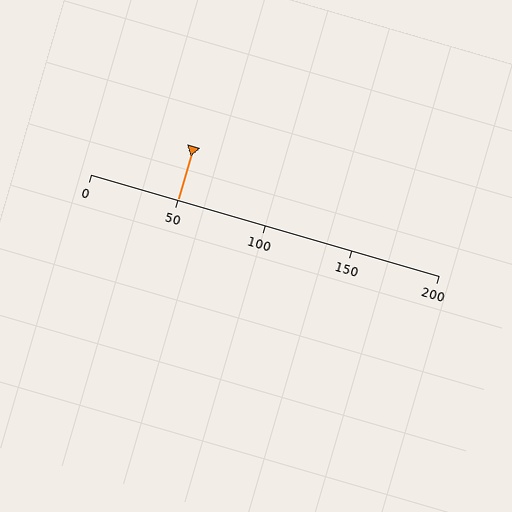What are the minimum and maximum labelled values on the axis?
The axis runs from 0 to 200.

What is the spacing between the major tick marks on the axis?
The major ticks are spaced 50 apart.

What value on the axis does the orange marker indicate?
The marker indicates approximately 50.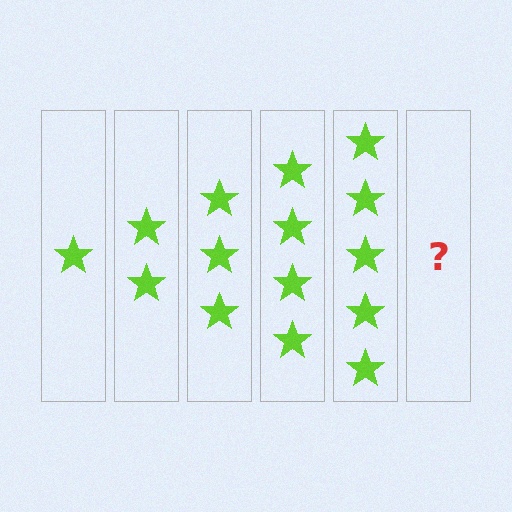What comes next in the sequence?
The next element should be 6 stars.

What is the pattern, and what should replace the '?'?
The pattern is that each step adds one more star. The '?' should be 6 stars.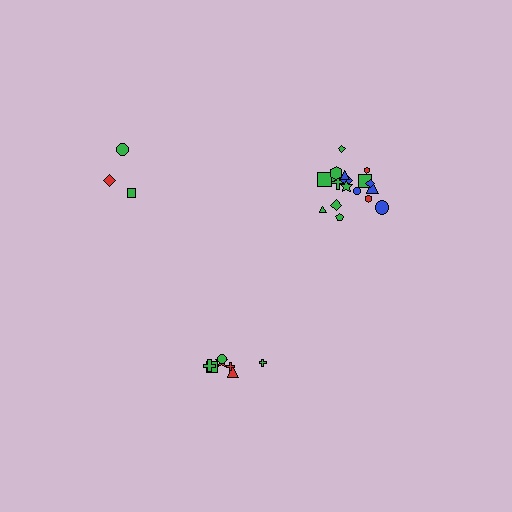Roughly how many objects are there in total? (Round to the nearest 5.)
Roughly 30 objects in total.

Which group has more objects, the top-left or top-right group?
The top-right group.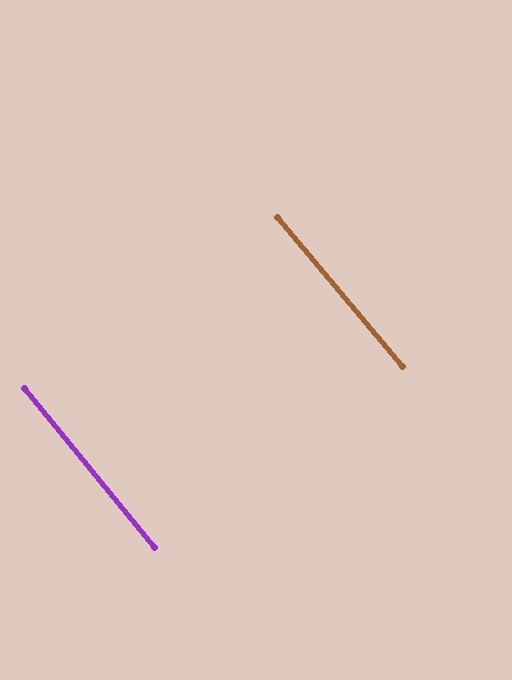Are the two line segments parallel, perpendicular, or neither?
Parallel — their directions differ by only 0.7°.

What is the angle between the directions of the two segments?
Approximately 1 degree.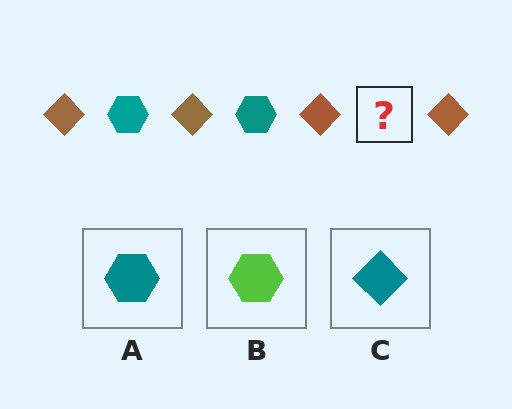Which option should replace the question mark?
Option A.